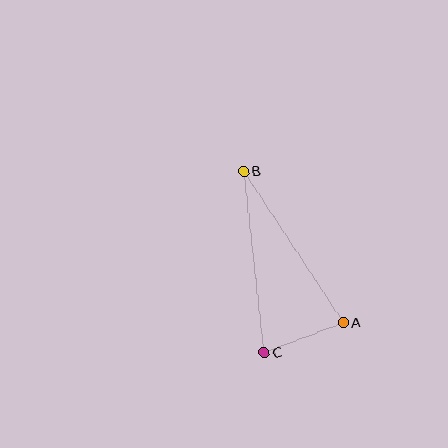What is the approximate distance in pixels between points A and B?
The distance between A and B is approximately 181 pixels.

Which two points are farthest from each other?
Points B and C are farthest from each other.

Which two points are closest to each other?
Points A and C are closest to each other.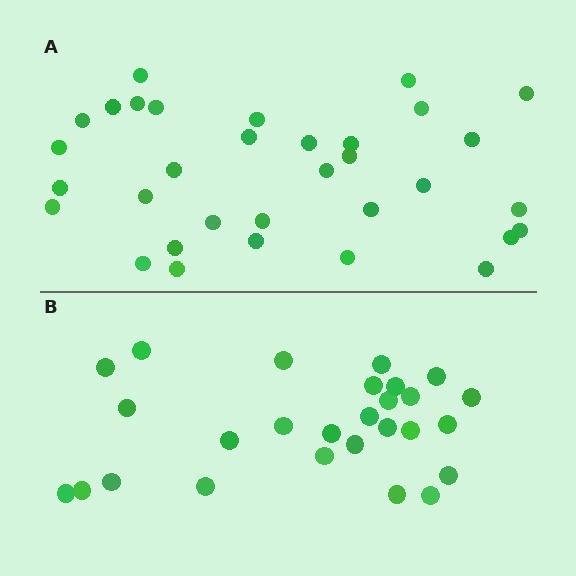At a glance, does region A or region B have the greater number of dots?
Region A (the top region) has more dots.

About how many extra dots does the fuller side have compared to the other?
Region A has about 6 more dots than region B.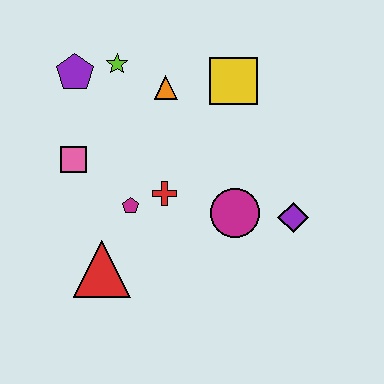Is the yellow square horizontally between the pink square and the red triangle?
No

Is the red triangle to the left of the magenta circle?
Yes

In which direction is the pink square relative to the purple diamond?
The pink square is to the left of the purple diamond.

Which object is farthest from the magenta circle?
The purple pentagon is farthest from the magenta circle.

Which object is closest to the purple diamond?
The magenta circle is closest to the purple diamond.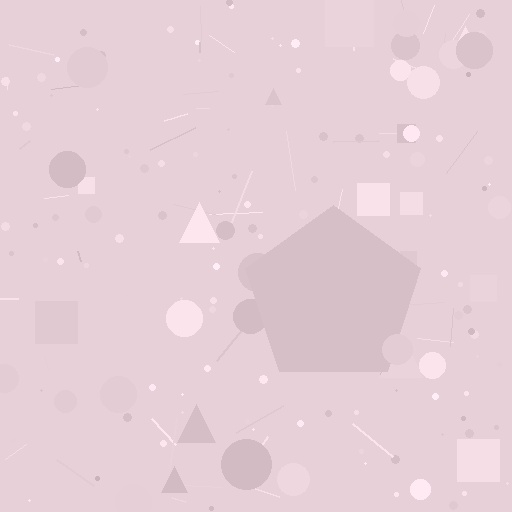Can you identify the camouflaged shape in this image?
The camouflaged shape is a pentagon.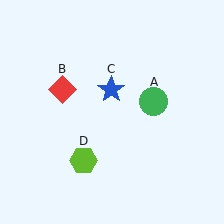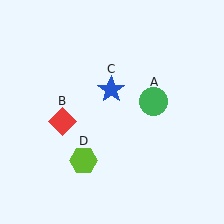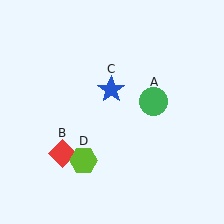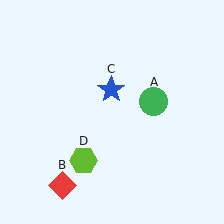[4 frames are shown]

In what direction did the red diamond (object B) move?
The red diamond (object B) moved down.